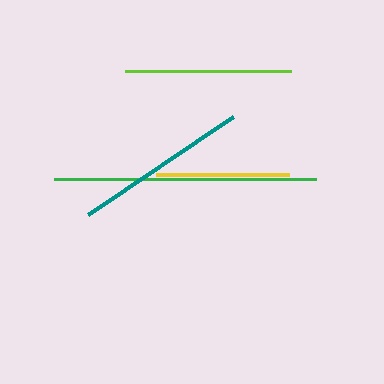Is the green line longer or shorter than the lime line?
The green line is longer than the lime line.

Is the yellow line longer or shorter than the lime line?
The lime line is longer than the yellow line.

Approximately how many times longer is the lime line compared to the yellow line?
The lime line is approximately 1.3 times the length of the yellow line.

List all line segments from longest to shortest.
From longest to shortest: green, teal, lime, yellow.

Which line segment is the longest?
The green line is the longest at approximately 262 pixels.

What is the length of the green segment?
The green segment is approximately 262 pixels long.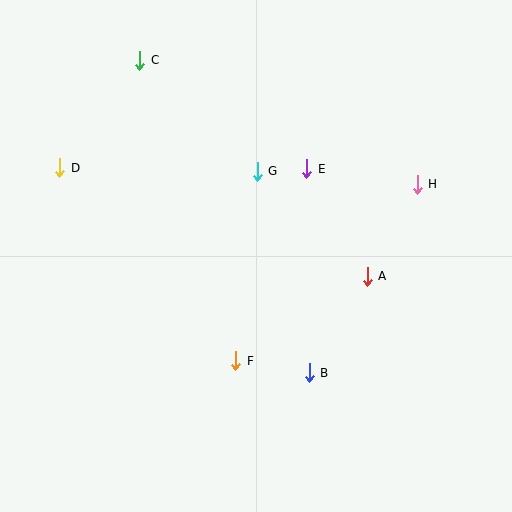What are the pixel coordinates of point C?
Point C is at (140, 60).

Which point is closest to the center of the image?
Point G at (257, 171) is closest to the center.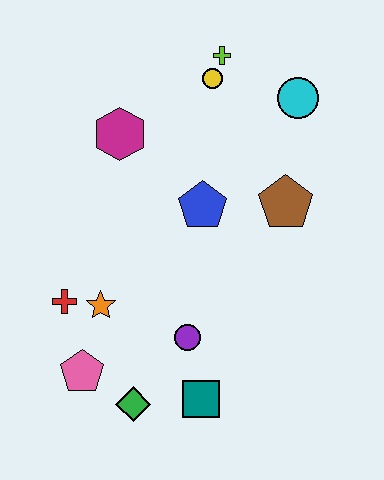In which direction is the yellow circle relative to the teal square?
The yellow circle is above the teal square.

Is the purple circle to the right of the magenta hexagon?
Yes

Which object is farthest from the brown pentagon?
The pink pentagon is farthest from the brown pentagon.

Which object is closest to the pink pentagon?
The green diamond is closest to the pink pentagon.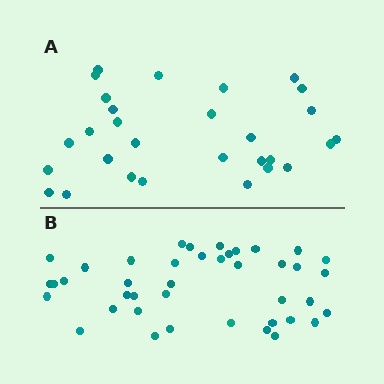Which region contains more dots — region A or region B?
Region B (the bottom region) has more dots.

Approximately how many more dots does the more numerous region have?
Region B has roughly 12 or so more dots than region A.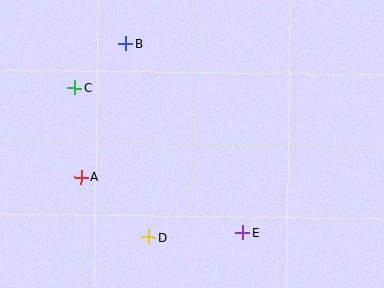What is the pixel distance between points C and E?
The distance between C and E is 222 pixels.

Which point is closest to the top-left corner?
Point C is closest to the top-left corner.